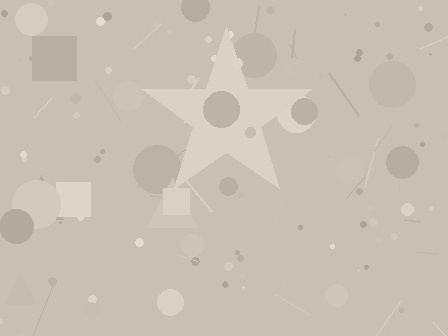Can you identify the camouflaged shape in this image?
The camouflaged shape is a star.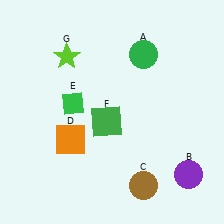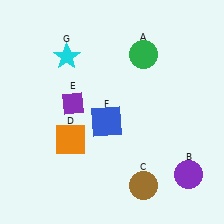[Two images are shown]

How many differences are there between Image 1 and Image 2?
There are 3 differences between the two images.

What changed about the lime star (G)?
In Image 1, G is lime. In Image 2, it changed to cyan.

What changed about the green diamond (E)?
In Image 1, E is green. In Image 2, it changed to purple.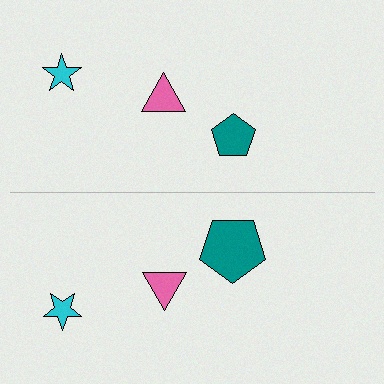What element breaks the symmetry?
The teal pentagon on the bottom side has a different size than its mirror counterpart.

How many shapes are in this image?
There are 6 shapes in this image.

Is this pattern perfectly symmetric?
No, the pattern is not perfectly symmetric. The teal pentagon on the bottom side has a different size than its mirror counterpart.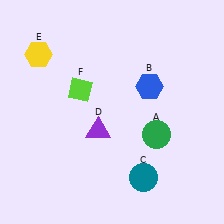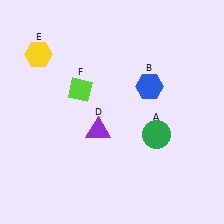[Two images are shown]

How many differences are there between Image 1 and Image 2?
There is 1 difference between the two images.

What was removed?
The teal circle (C) was removed in Image 2.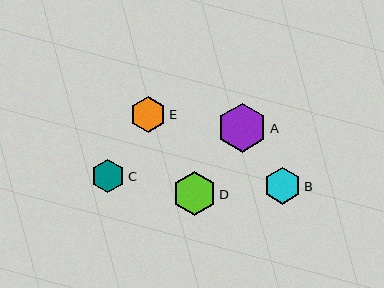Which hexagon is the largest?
Hexagon A is the largest with a size of approximately 49 pixels.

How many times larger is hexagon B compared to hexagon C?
Hexagon B is approximately 1.1 times the size of hexagon C.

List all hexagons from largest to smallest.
From largest to smallest: A, D, B, E, C.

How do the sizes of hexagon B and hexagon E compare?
Hexagon B and hexagon E are approximately the same size.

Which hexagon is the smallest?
Hexagon C is the smallest with a size of approximately 33 pixels.